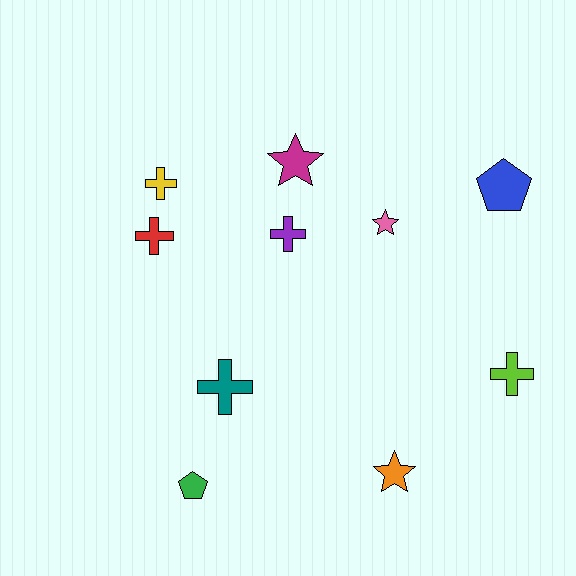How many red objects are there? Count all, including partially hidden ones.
There is 1 red object.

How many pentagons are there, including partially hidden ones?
There are 2 pentagons.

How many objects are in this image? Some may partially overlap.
There are 10 objects.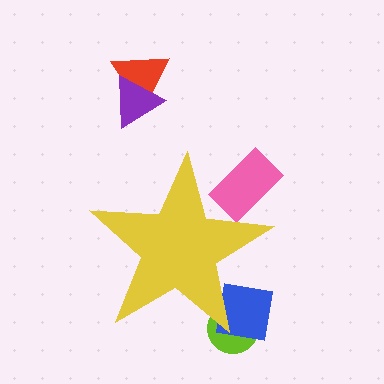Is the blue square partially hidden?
Yes, the blue square is partially hidden behind the yellow star.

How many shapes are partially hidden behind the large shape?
3 shapes are partially hidden.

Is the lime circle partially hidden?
Yes, the lime circle is partially hidden behind the yellow star.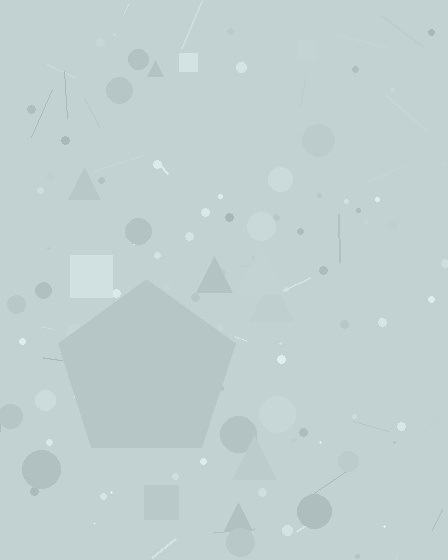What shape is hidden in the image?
A pentagon is hidden in the image.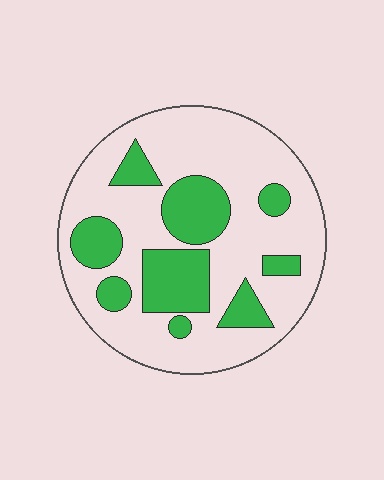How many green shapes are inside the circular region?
9.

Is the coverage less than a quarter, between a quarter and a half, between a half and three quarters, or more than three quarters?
Between a quarter and a half.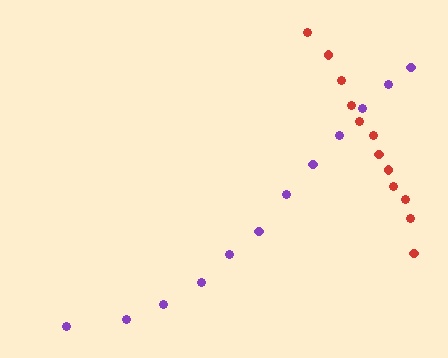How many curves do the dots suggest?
There are 2 distinct paths.